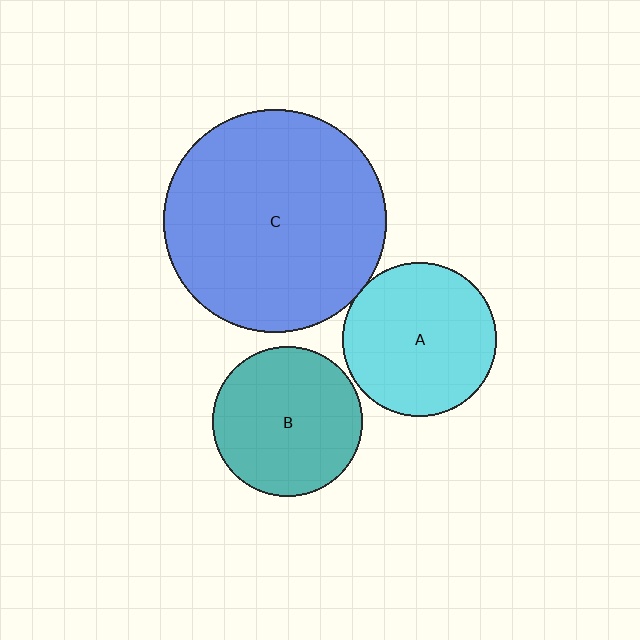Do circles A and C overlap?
Yes.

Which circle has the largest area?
Circle C (blue).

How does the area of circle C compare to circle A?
Approximately 2.1 times.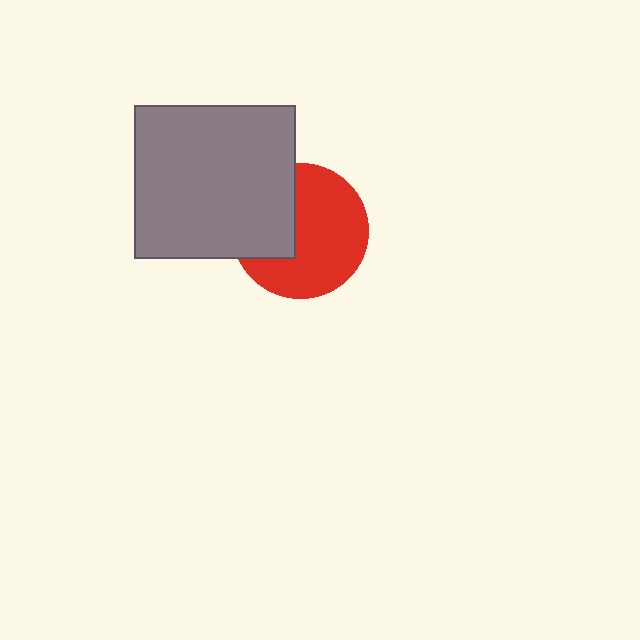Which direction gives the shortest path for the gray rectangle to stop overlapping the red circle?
Moving left gives the shortest separation.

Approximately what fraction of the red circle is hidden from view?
Roughly 35% of the red circle is hidden behind the gray rectangle.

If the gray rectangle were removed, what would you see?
You would see the complete red circle.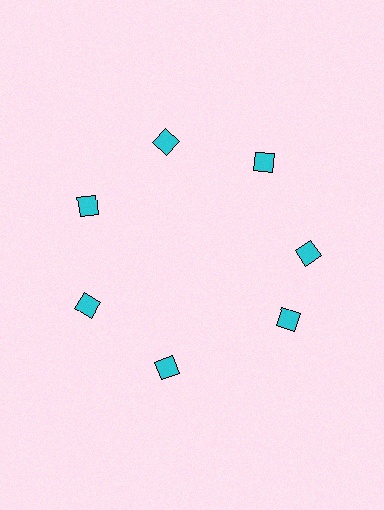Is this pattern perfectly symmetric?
No. The 7 cyan diamonds are arranged in a ring, but one element near the 5 o'clock position is rotated out of alignment along the ring, breaking the 7-fold rotational symmetry.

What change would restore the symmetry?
The symmetry would be restored by rotating it back into even spacing with its neighbors so that all 7 diamonds sit at equal angles and equal distance from the center.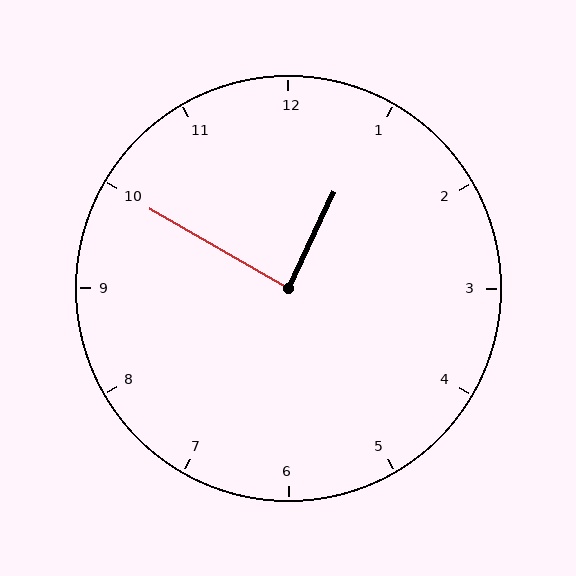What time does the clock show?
12:50.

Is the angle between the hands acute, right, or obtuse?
It is right.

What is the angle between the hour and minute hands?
Approximately 85 degrees.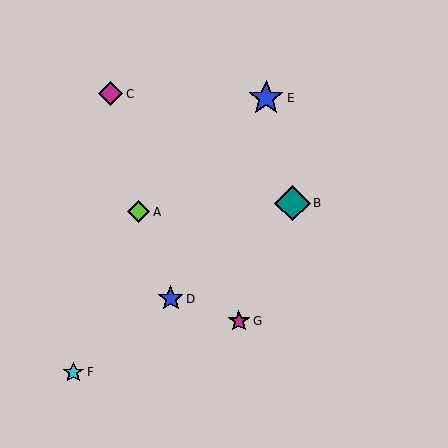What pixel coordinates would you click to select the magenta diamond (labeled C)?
Click at (111, 94) to select the magenta diamond C.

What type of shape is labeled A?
Shape A is a lime diamond.